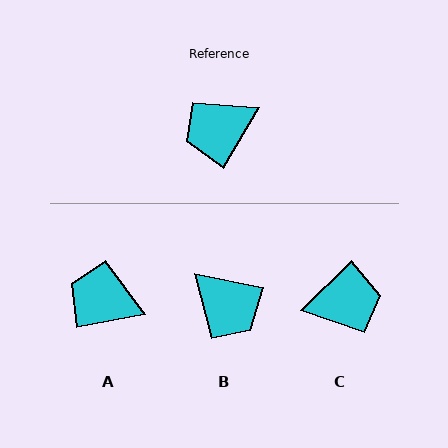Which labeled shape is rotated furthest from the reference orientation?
C, about 166 degrees away.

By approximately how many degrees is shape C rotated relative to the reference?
Approximately 166 degrees counter-clockwise.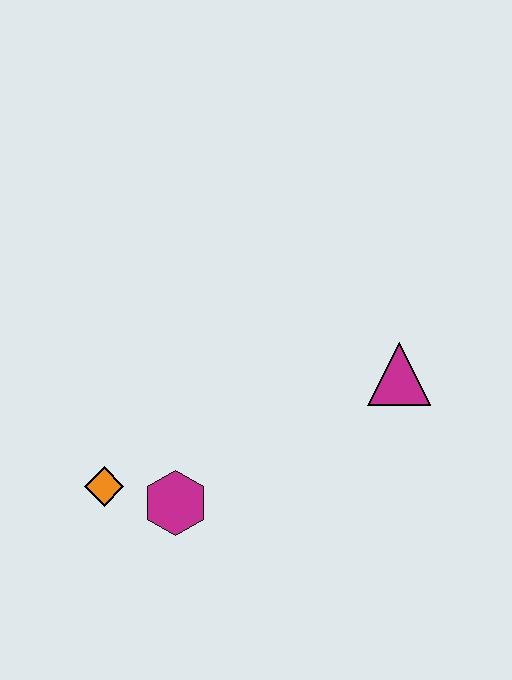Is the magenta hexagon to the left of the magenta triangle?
Yes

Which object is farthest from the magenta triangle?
The orange diamond is farthest from the magenta triangle.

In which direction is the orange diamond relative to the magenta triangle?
The orange diamond is to the left of the magenta triangle.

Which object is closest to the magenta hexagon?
The orange diamond is closest to the magenta hexagon.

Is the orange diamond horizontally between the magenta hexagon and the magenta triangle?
No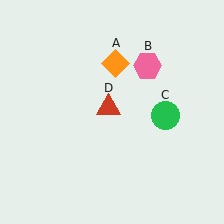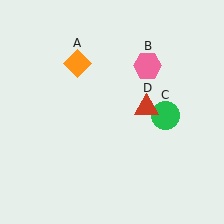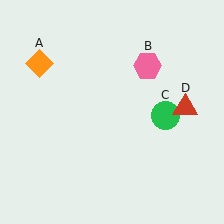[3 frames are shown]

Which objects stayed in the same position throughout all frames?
Pink hexagon (object B) and green circle (object C) remained stationary.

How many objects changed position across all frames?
2 objects changed position: orange diamond (object A), red triangle (object D).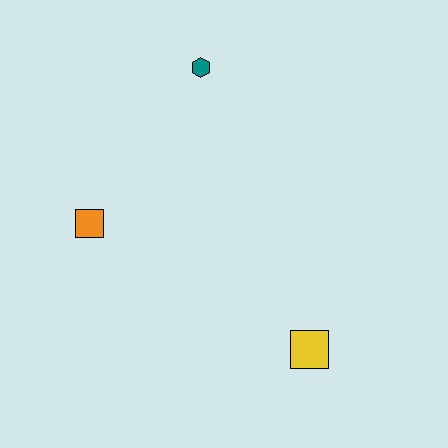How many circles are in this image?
There are no circles.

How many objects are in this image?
There are 3 objects.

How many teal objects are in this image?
There is 1 teal object.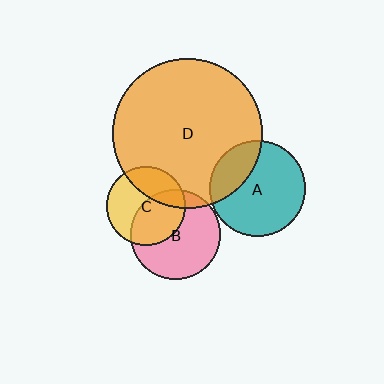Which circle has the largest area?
Circle D (orange).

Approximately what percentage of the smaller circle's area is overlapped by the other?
Approximately 45%.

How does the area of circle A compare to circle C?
Approximately 1.5 times.